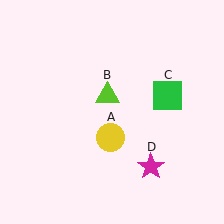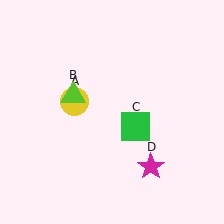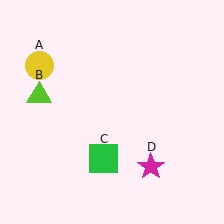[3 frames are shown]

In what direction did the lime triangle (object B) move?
The lime triangle (object B) moved left.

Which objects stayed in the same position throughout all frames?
Magenta star (object D) remained stationary.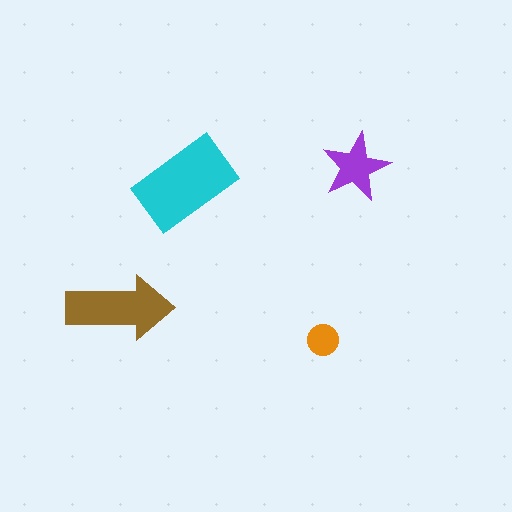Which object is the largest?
The cyan rectangle.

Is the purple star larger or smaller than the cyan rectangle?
Smaller.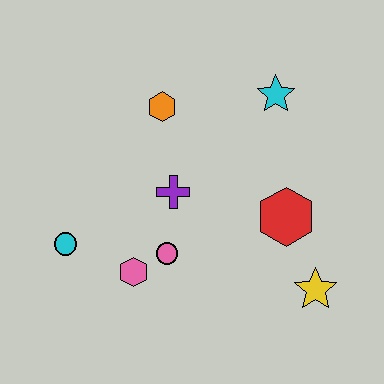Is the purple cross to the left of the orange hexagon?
No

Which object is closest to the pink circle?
The pink hexagon is closest to the pink circle.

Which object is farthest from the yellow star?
The cyan circle is farthest from the yellow star.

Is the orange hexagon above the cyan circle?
Yes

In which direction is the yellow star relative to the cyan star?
The yellow star is below the cyan star.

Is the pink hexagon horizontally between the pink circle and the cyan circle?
Yes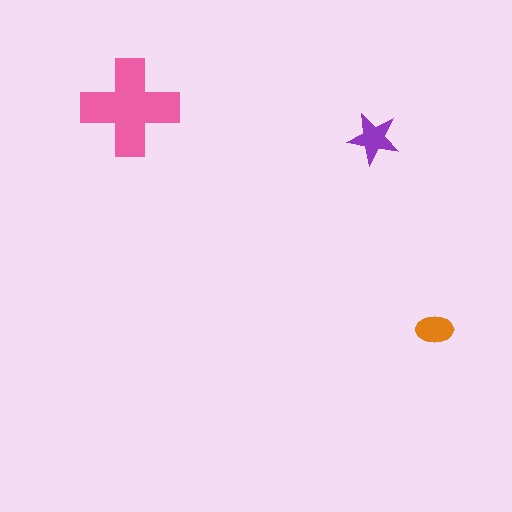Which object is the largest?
The pink cross.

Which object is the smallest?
The orange ellipse.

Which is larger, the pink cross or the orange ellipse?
The pink cross.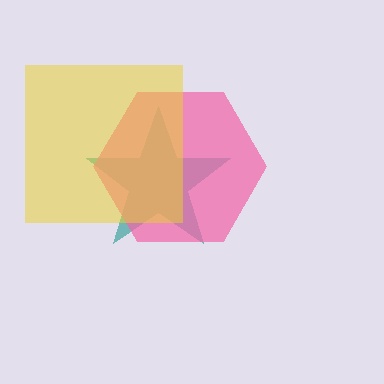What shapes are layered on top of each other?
The layered shapes are: a teal star, a pink hexagon, a yellow square.